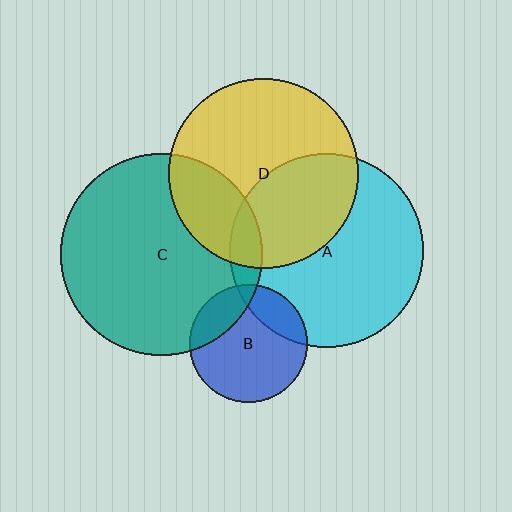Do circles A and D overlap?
Yes.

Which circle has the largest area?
Circle C (teal).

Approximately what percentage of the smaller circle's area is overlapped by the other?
Approximately 35%.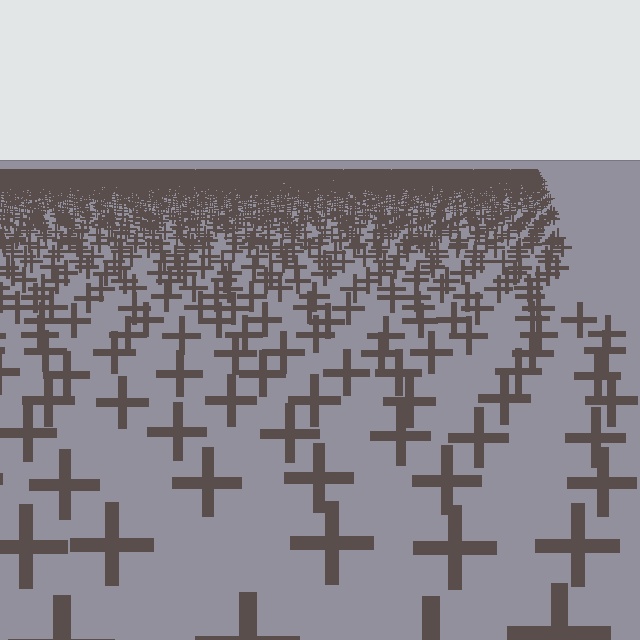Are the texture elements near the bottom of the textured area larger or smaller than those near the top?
Larger. Near the bottom, elements are closer to the viewer and appear at a bigger on-screen size.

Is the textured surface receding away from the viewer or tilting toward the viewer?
The surface is receding away from the viewer. Texture elements get smaller and denser toward the top.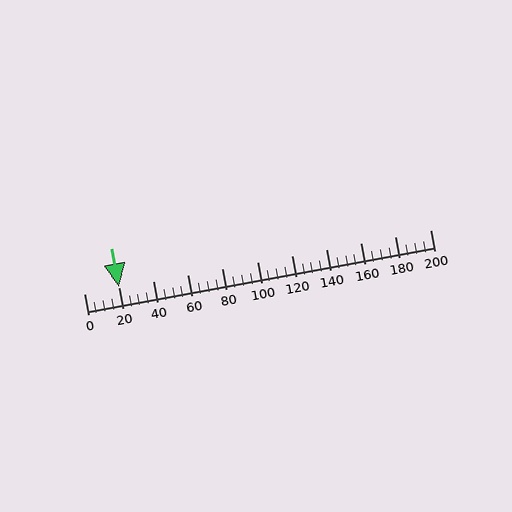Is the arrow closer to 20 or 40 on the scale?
The arrow is closer to 20.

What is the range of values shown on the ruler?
The ruler shows values from 0 to 200.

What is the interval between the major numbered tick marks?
The major tick marks are spaced 20 units apart.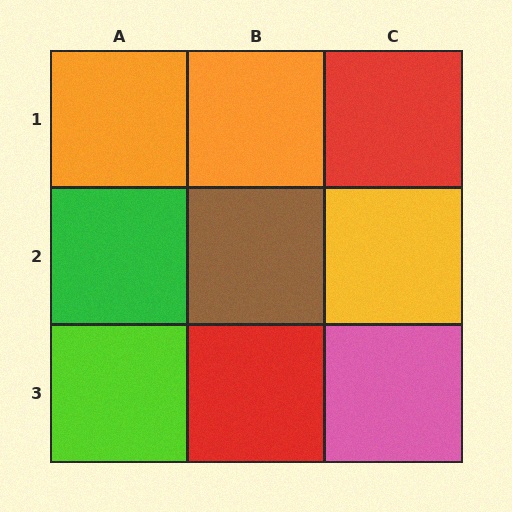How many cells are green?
1 cell is green.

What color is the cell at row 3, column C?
Pink.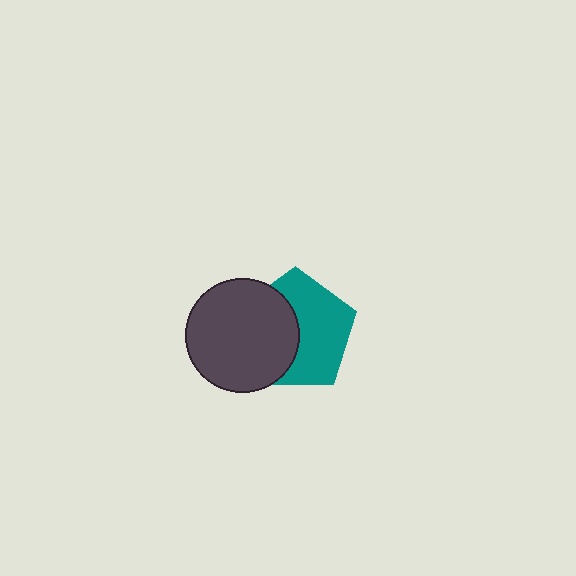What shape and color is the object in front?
The object in front is a dark gray circle.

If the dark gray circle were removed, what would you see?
You would see the complete teal pentagon.